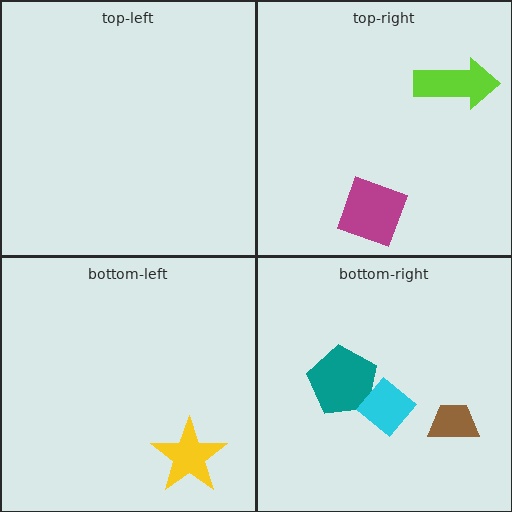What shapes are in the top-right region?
The magenta square, the lime arrow.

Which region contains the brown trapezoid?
The bottom-right region.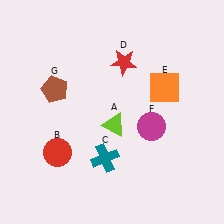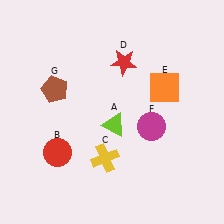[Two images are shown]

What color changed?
The cross (C) changed from teal in Image 1 to yellow in Image 2.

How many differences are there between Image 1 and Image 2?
There is 1 difference between the two images.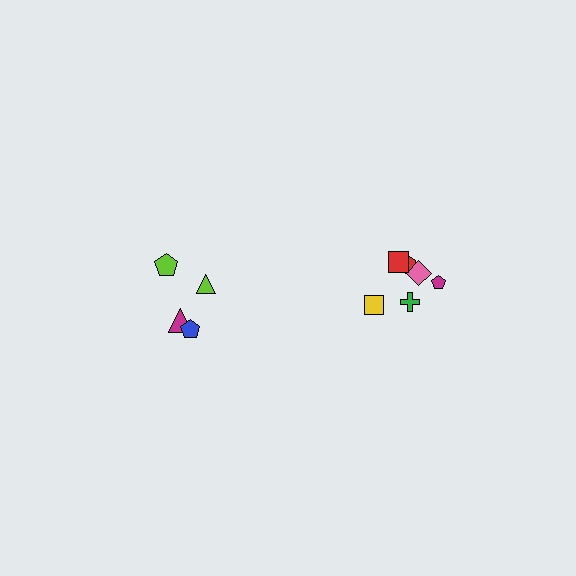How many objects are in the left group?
There are 4 objects.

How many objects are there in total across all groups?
There are 10 objects.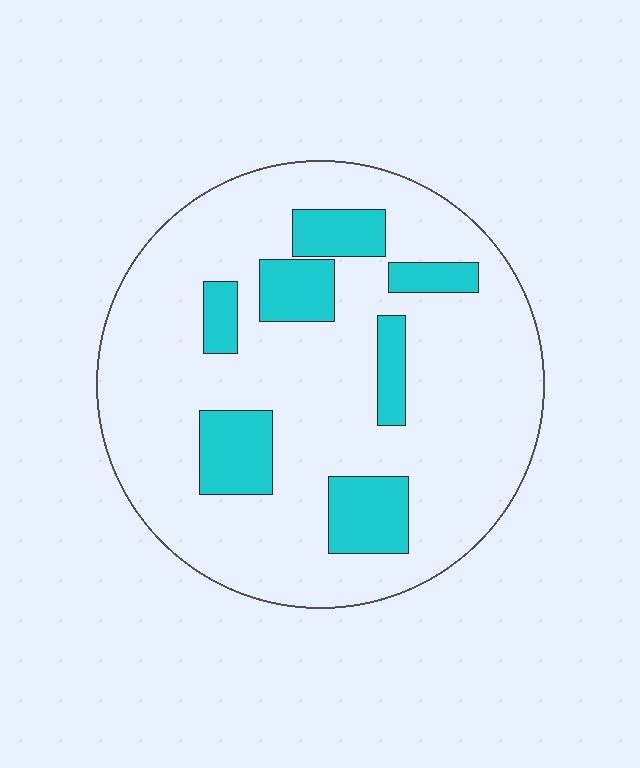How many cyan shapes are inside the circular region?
7.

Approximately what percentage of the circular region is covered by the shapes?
Approximately 20%.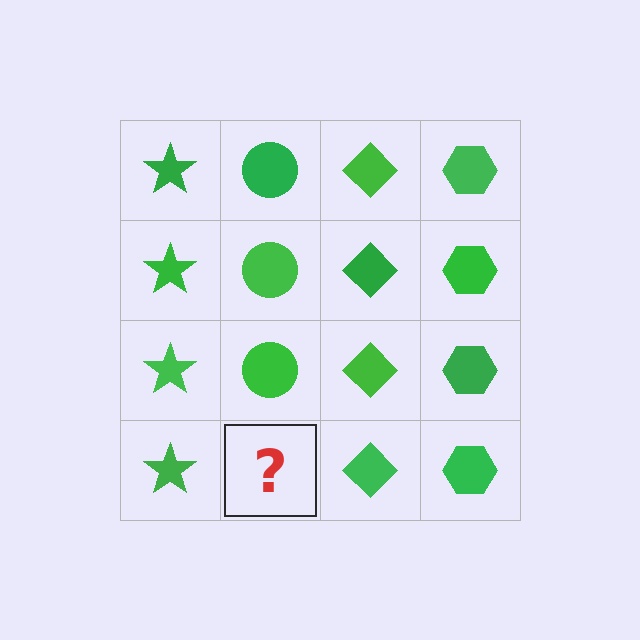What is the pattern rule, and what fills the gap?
The rule is that each column has a consistent shape. The gap should be filled with a green circle.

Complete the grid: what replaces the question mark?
The question mark should be replaced with a green circle.